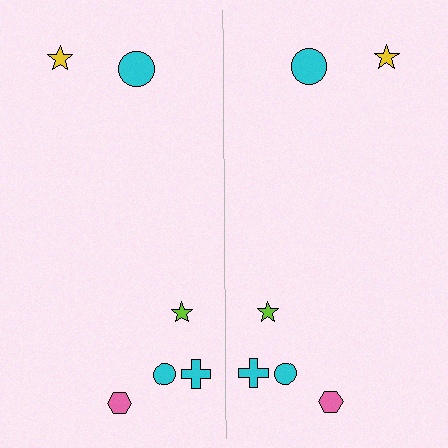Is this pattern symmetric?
Yes, this pattern has bilateral (reflection) symmetry.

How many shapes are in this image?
There are 12 shapes in this image.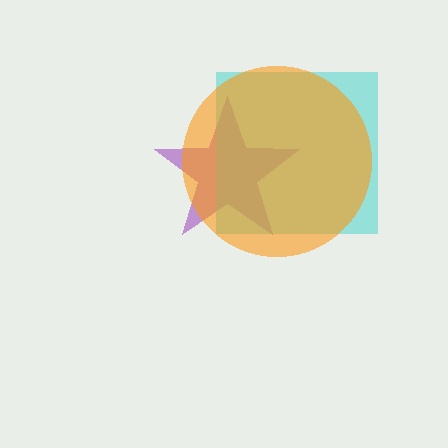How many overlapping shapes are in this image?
There are 3 overlapping shapes in the image.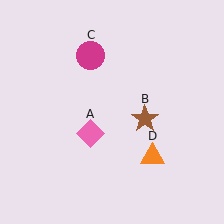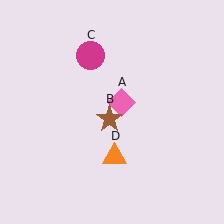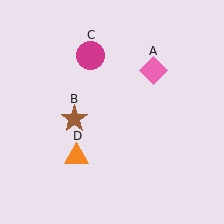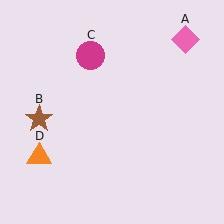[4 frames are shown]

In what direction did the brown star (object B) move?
The brown star (object B) moved left.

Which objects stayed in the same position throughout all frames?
Magenta circle (object C) remained stationary.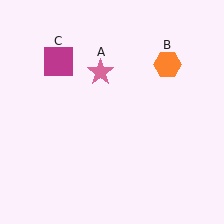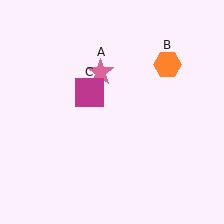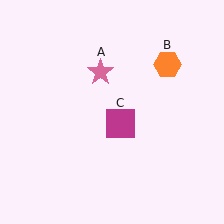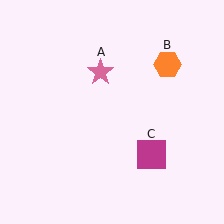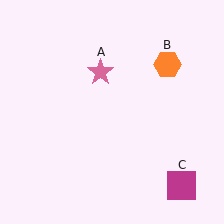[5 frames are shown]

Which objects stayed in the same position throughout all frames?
Pink star (object A) and orange hexagon (object B) remained stationary.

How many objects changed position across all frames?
1 object changed position: magenta square (object C).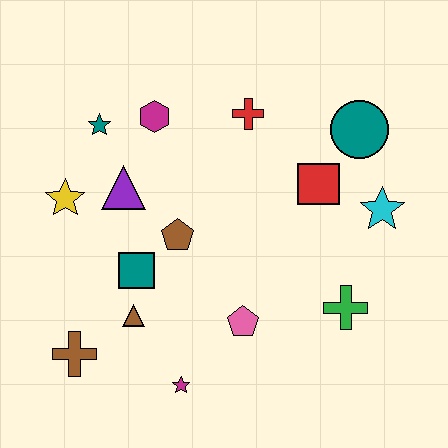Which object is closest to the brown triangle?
The teal square is closest to the brown triangle.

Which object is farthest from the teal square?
The teal circle is farthest from the teal square.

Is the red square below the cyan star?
No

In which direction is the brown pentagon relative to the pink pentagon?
The brown pentagon is above the pink pentagon.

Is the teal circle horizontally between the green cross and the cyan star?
Yes